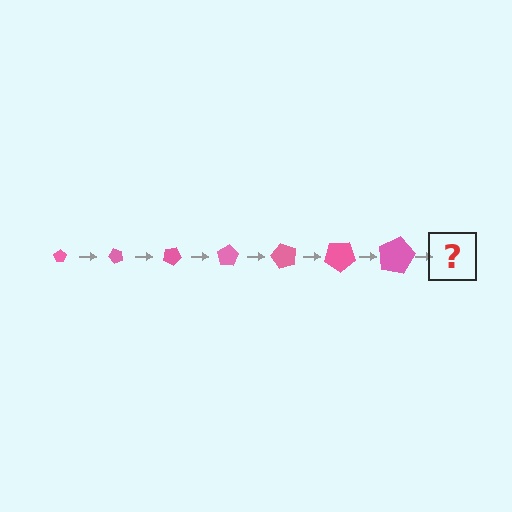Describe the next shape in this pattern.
It should be a pentagon, larger than the previous one and rotated 350 degrees from the start.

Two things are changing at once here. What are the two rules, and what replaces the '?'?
The two rules are that the pentagon grows larger each step and it rotates 50 degrees each step. The '?' should be a pentagon, larger than the previous one and rotated 350 degrees from the start.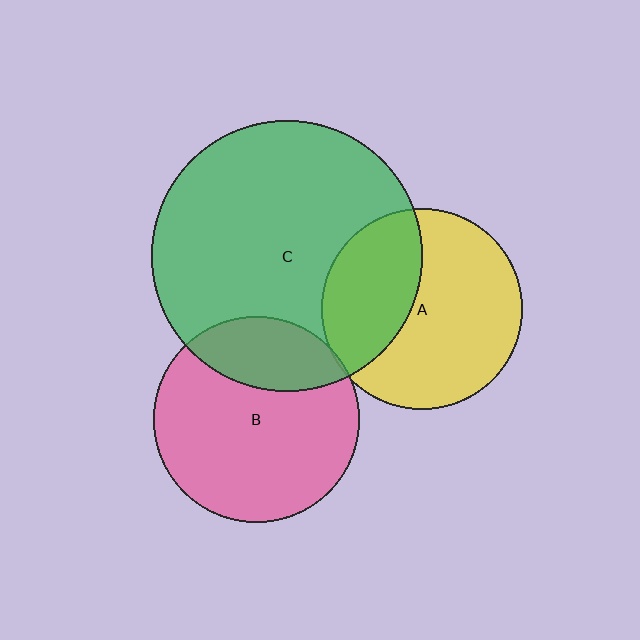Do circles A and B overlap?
Yes.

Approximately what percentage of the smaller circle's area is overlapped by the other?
Approximately 5%.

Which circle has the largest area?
Circle C (green).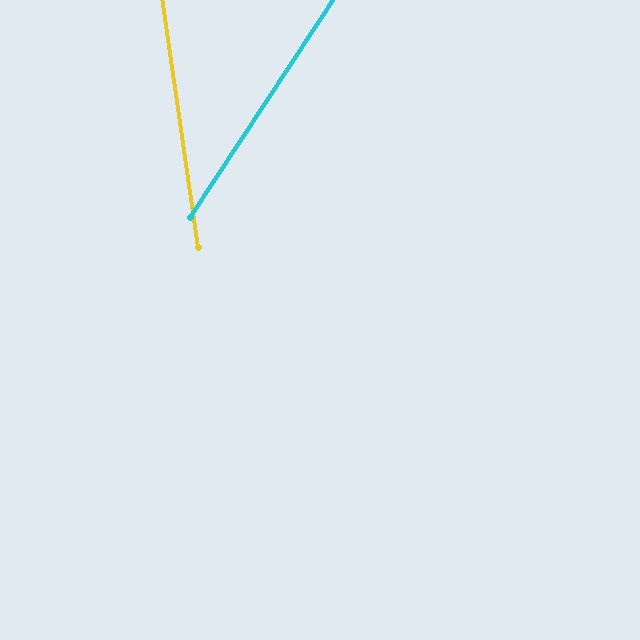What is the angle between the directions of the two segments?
Approximately 42 degrees.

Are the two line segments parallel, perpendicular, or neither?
Neither parallel nor perpendicular — they differ by about 42°.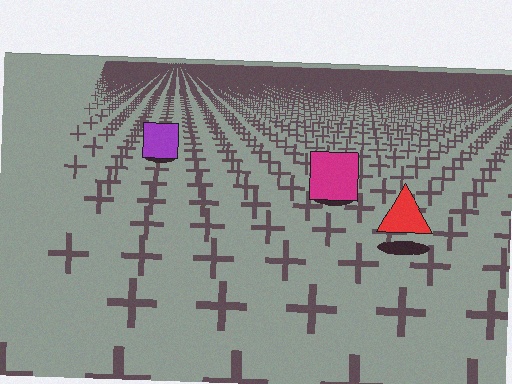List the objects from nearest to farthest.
From nearest to farthest: the red triangle, the magenta square, the purple square.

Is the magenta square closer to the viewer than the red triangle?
No. The red triangle is closer — you can tell from the texture gradient: the ground texture is coarser near it.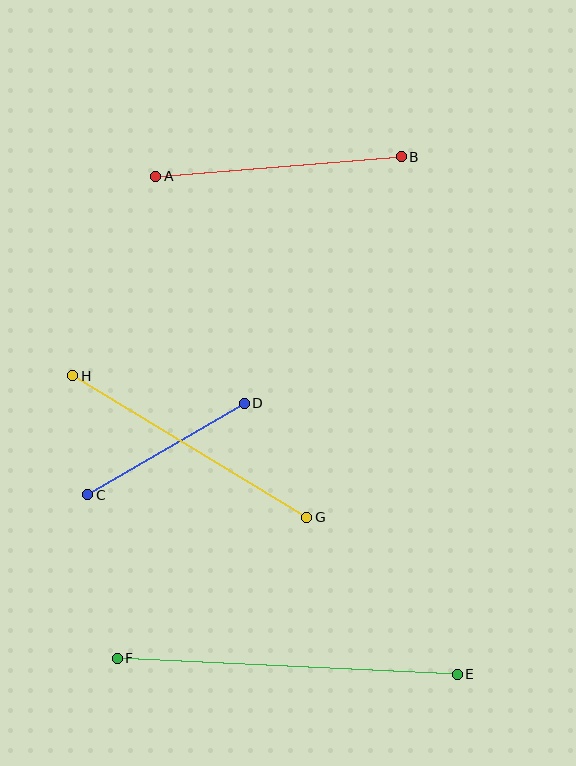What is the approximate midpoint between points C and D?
The midpoint is at approximately (166, 449) pixels.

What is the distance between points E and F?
The distance is approximately 340 pixels.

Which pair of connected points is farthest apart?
Points E and F are farthest apart.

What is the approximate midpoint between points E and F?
The midpoint is at approximately (287, 666) pixels.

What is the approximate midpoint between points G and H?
The midpoint is at approximately (190, 447) pixels.